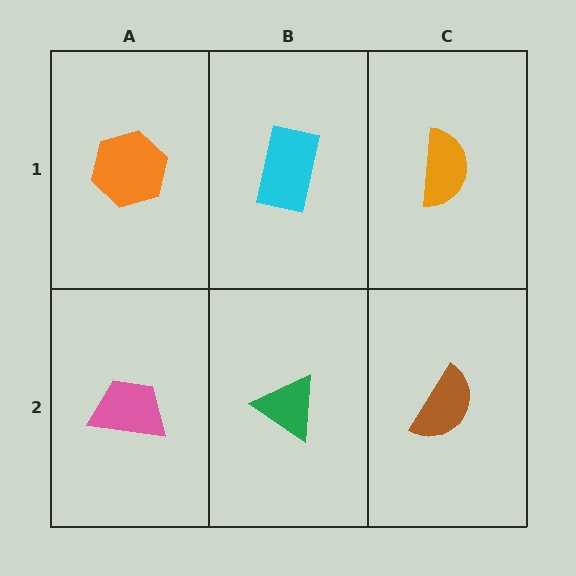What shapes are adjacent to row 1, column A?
A pink trapezoid (row 2, column A), a cyan rectangle (row 1, column B).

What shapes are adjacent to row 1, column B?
A green triangle (row 2, column B), an orange hexagon (row 1, column A), an orange semicircle (row 1, column C).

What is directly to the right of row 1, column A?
A cyan rectangle.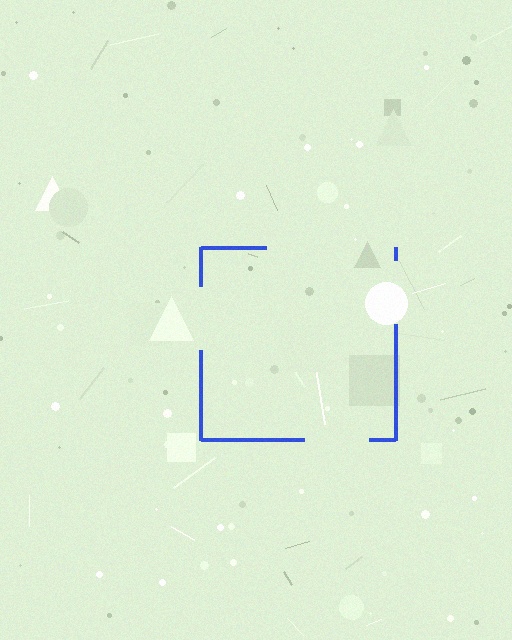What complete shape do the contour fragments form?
The contour fragments form a square.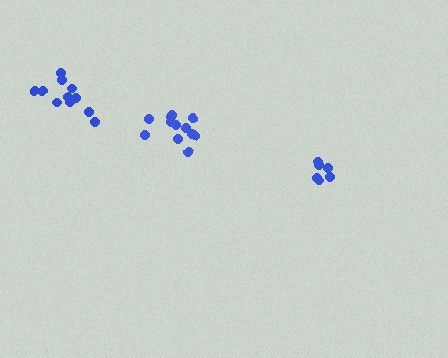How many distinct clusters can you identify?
There are 3 distinct clusters.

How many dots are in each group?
Group 1: 12 dots, Group 2: 6 dots, Group 3: 11 dots (29 total).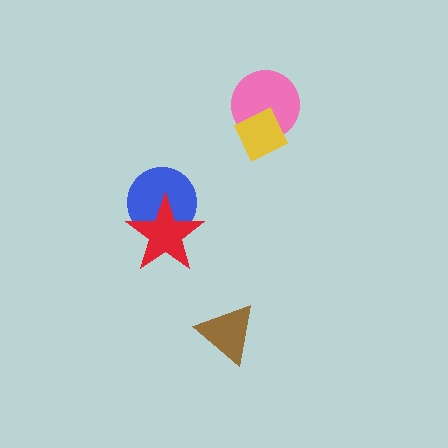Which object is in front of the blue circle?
The red star is in front of the blue circle.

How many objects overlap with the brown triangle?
0 objects overlap with the brown triangle.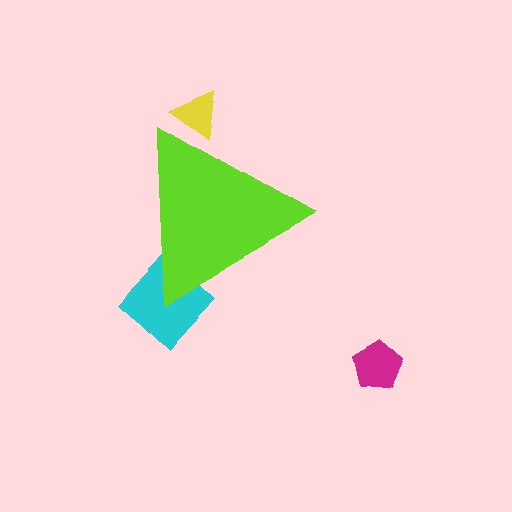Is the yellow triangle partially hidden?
Yes, the yellow triangle is partially hidden behind the lime triangle.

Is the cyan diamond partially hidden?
Yes, the cyan diamond is partially hidden behind the lime triangle.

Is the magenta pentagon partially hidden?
No, the magenta pentagon is fully visible.